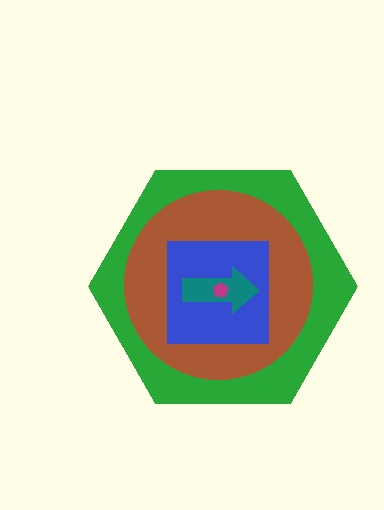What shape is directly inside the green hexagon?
The brown circle.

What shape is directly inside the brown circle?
The blue square.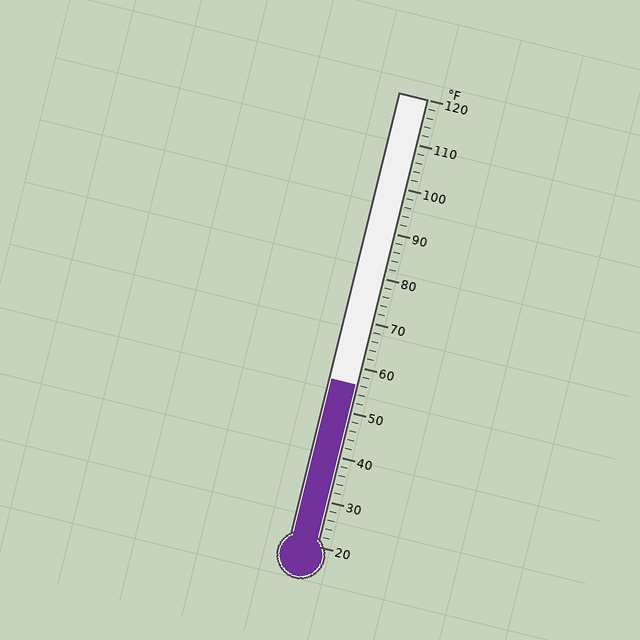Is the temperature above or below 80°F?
The temperature is below 80°F.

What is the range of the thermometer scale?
The thermometer scale ranges from 20°F to 120°F.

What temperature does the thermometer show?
The thermometer shows approximately 56°F.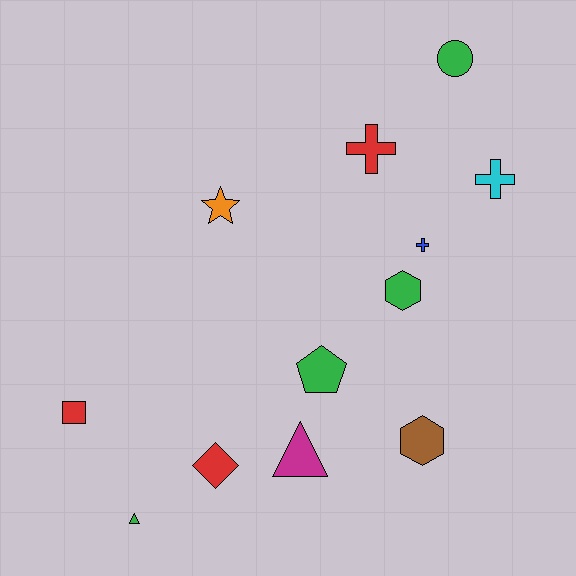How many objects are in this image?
There are 12 objects.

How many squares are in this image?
There is 1 square.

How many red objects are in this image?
There are 3 red objects.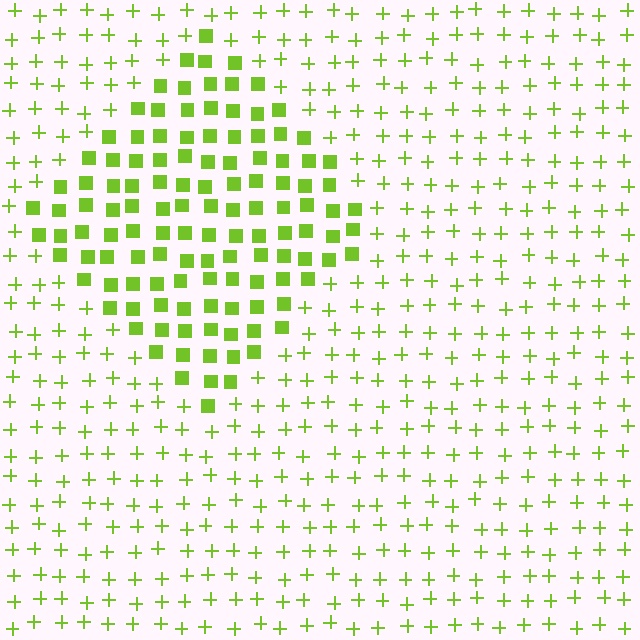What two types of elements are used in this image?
The image uses squares inside the diamond region and plus signs outside it.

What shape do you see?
I see a diamond.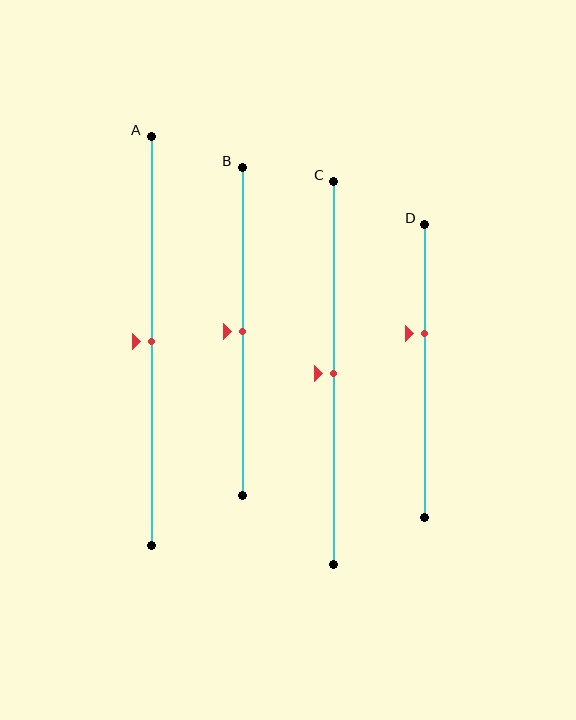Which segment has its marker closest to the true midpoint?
Segment A has its marker closest to the true midpoint.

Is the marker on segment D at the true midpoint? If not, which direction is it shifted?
No, the marker on segment D is shifted upward by about 13% of the segment length.